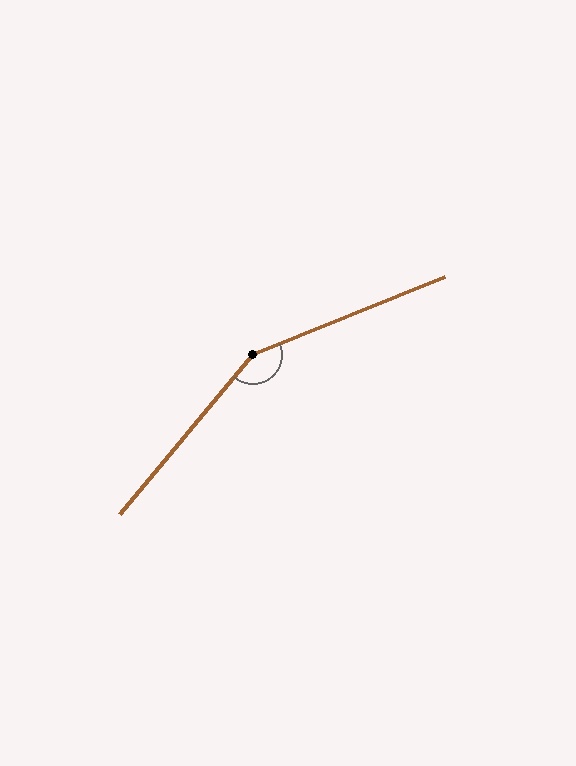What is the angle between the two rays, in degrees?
Approximately 152 degrees.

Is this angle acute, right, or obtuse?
It is obtuse.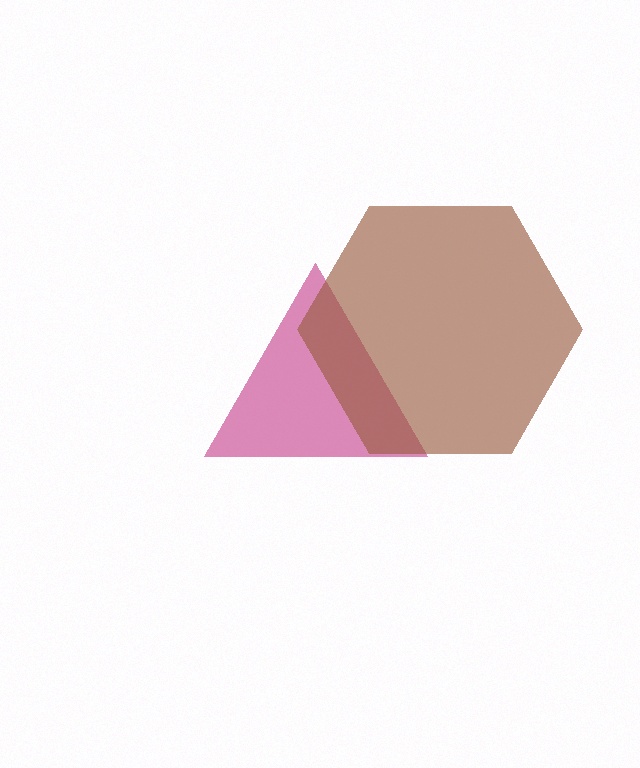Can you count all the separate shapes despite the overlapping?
Yes, there are 2 separate shapes.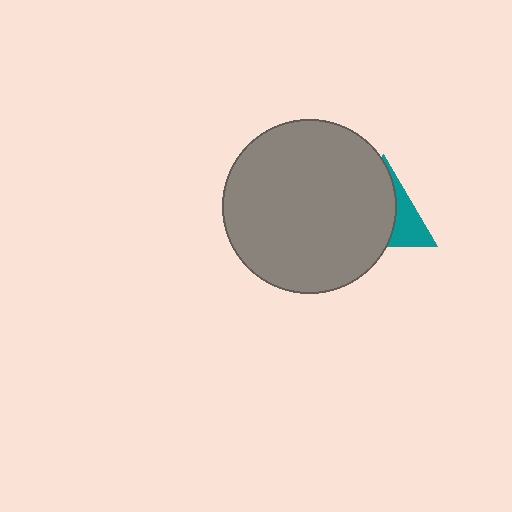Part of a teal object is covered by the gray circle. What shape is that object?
It is a triangle.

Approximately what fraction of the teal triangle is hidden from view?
Roughly 66% of the teal triangle is hidden behind the gray circle.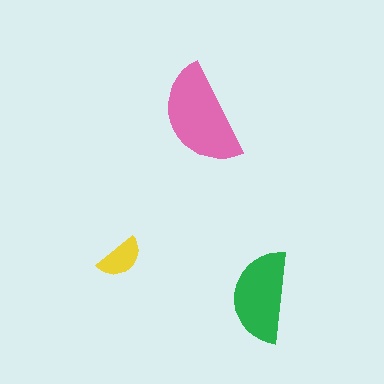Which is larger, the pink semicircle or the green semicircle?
The pink one.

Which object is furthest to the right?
The green semicircle is rightmost.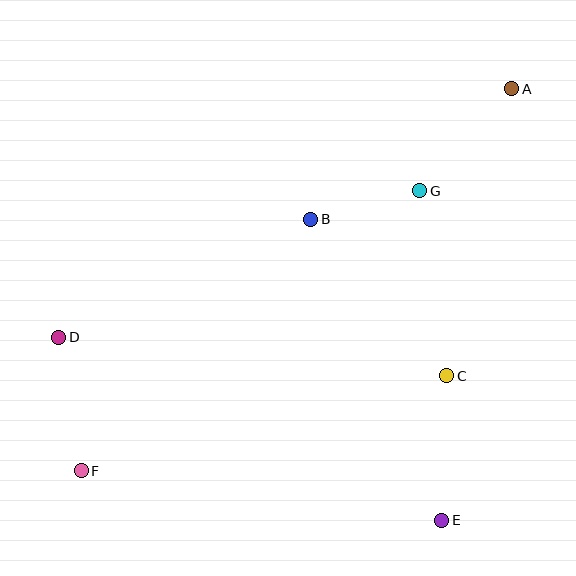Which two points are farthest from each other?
Points A and F are farthest from each other.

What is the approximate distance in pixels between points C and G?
The distance between C and G is approximately 187 pixels.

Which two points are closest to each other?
Points B and G are closest to each other.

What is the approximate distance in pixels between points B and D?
The distance between B and D is approximately 278 pixels.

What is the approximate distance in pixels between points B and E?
The distance between B and E is approximately 328 pixels.